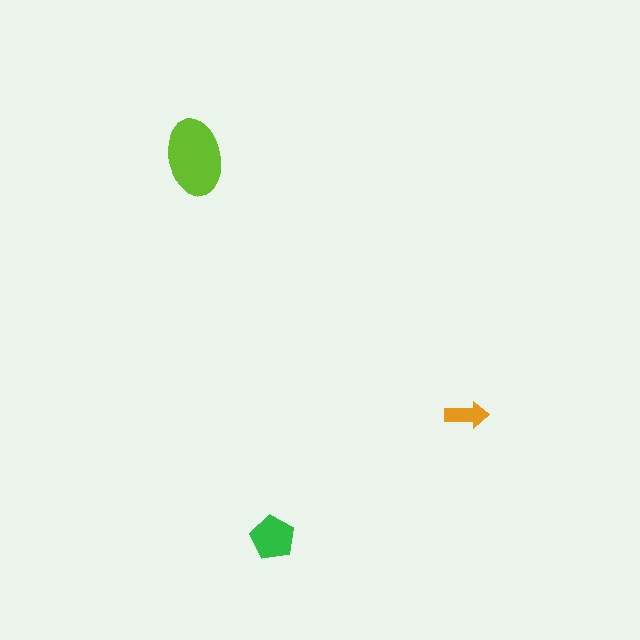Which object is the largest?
The lime ellipse.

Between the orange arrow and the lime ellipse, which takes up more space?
The lime ellipse.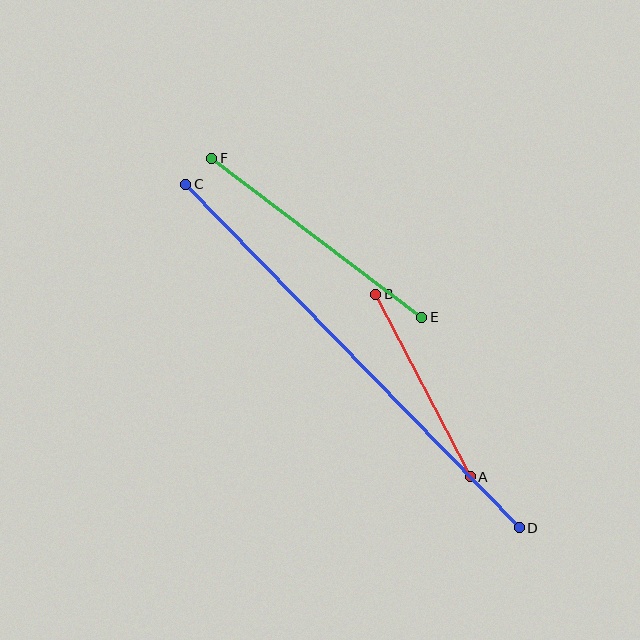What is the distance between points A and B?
The distance is approximately 206 pixels.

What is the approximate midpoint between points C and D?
The midpoint is at approximately (352, 356) pixels.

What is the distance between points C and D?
The distance is approximately 479 pixels.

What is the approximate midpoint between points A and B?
The midpoint is at approximately (423, 385) pixels.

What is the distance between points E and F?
The distance is approximately 263 pixels.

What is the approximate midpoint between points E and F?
The midpoint is at approximately (317, 238) pixels.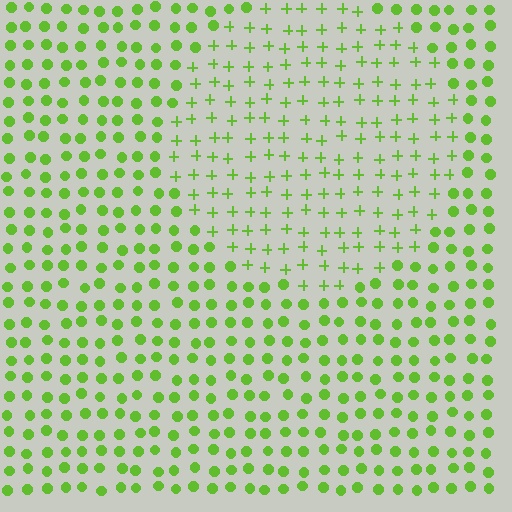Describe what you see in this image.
The image is filled with small lime elements arranged in a uniform grid. A circle-shaped region contains plus signs, while the surrounding area contains circles. The boundary is defined purely by the change in element shape.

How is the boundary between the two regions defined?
The boundary is defined by a change in element shape: plus signs inside vs. circles outside. All elements share the same color and spacing.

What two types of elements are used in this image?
The image uses plus signs inside the circle region and circles outside it.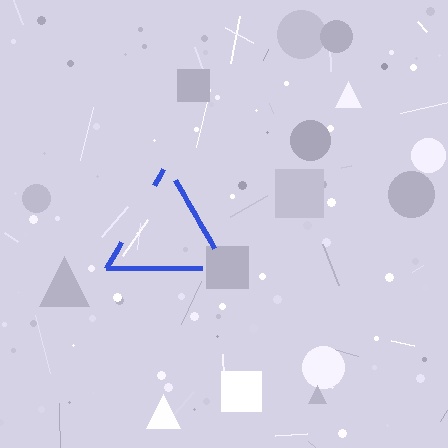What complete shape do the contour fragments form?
The contour fragments form a triangle.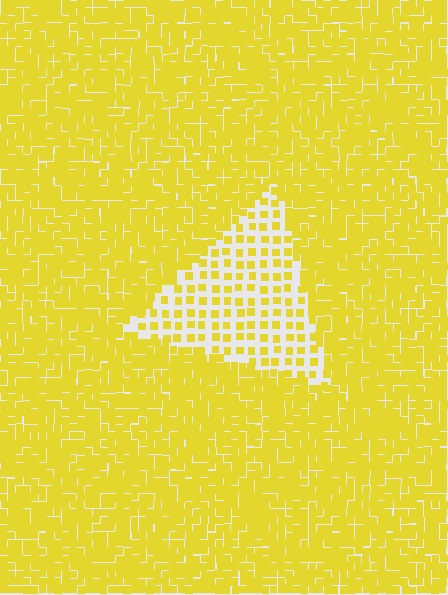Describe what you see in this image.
The image contains small yellow elements arranged at two different densities. A triangle-shaped region is visible where the elements are less densely packed than the surrounding area.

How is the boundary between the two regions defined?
The boundary is defined by a change in element density (approximately 2.5x ratio). All elements are the same color, size, and shape.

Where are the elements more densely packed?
The elements are more densely packed outside the triangle boundary.